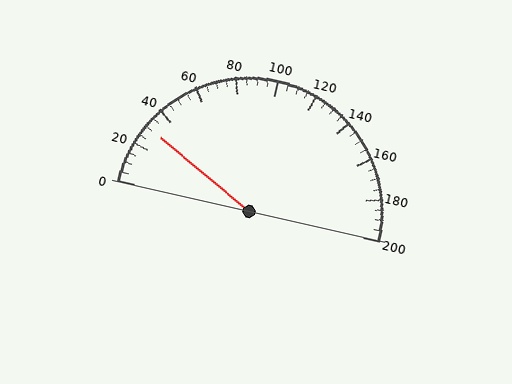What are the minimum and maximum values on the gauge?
The gauge ranges from 0 to 200.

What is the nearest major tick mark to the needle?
The nearest major tick mark is 40.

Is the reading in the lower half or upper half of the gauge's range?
The reading is in the lower half of the range (0 to 200).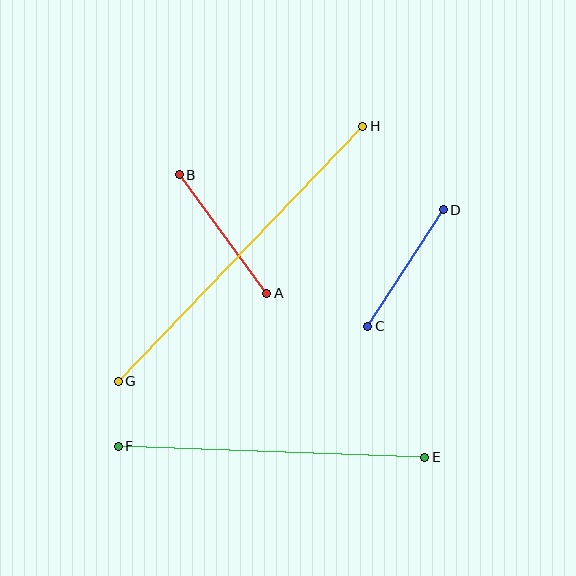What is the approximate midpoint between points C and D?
The midpoint is at approximately (405, 268) pixels.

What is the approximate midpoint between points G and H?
The midpoint is at approximately (241, 254) pixels.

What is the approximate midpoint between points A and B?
The midpoint is at approximately (223, 234) pixels.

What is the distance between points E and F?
The distance is approximately 307 pixels.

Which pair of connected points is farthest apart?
Points G and H are farthest apart.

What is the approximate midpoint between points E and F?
The midpoint is at approximately (272, 452) pixels.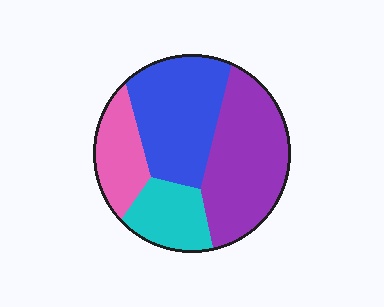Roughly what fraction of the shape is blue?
Blue takes up about one third (1/3) of the shape.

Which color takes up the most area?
Purple, at roughly 35%.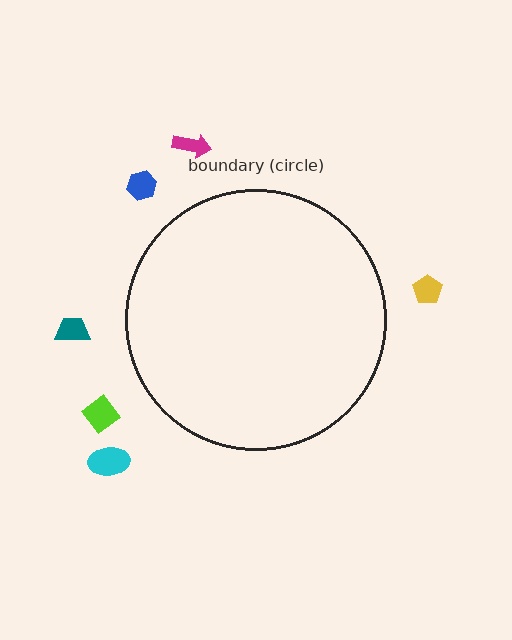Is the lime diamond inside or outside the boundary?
Outside.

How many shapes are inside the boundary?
0 inside, 6 outside.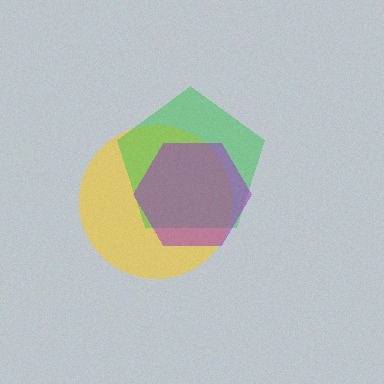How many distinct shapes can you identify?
There are 3 distinct shapes: a yellow circle, a green pentagon, a purple hexagon.